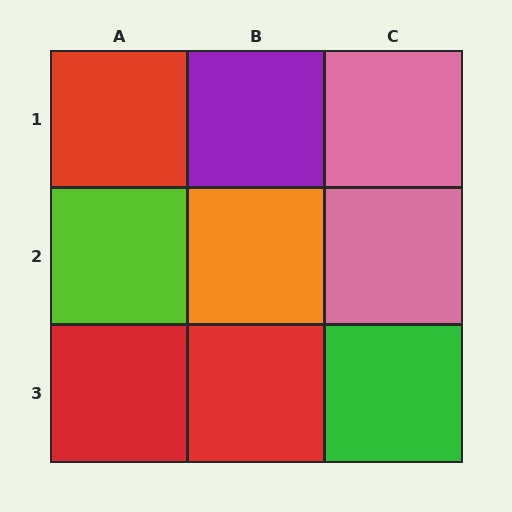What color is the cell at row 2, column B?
Orange.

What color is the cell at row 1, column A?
Red.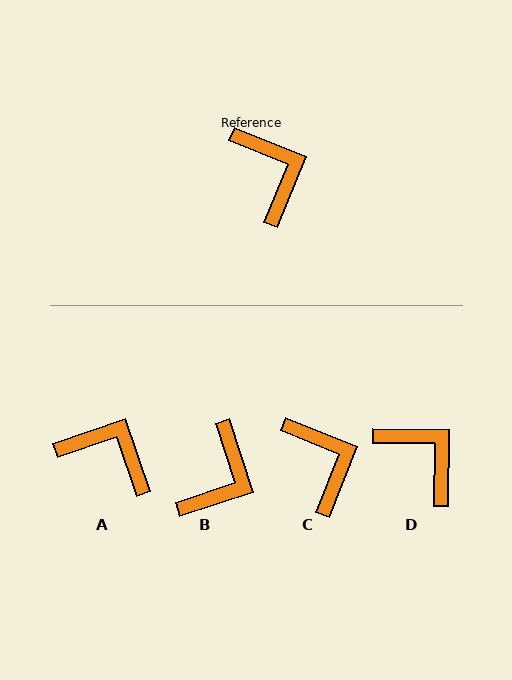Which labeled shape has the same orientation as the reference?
C.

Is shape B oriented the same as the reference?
No, it is off by about 50 degrees.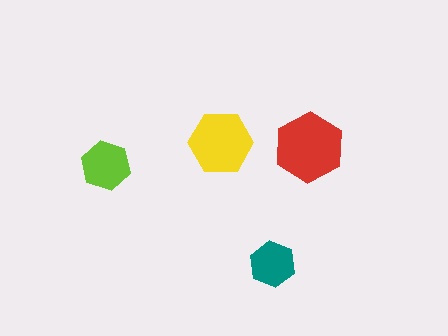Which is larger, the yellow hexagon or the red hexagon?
The red one.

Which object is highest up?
The yellow hexagon is topmost.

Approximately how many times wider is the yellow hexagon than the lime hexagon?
About 1.5 times wider.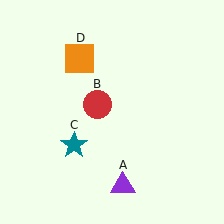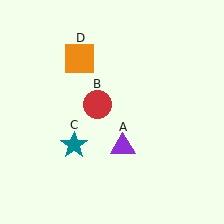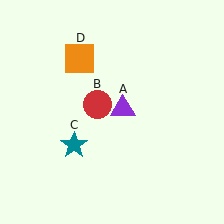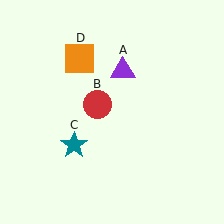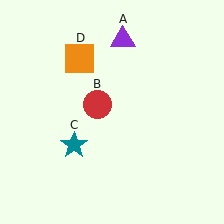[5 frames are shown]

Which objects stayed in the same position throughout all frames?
Red circle (object B) and teal star (object C) and orange square (object D) remained stationary.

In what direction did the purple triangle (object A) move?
The purple triangle (object A) moved up.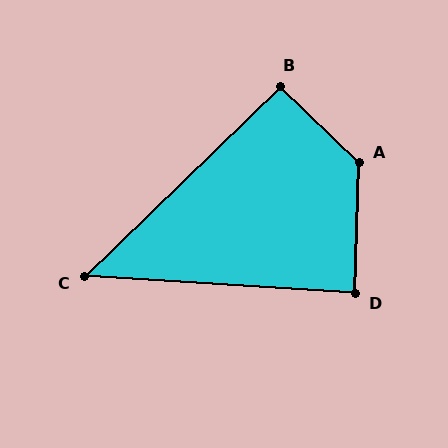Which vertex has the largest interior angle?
A, at approximately 132 degrees.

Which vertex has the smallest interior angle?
C, at approximately 48 degrees.